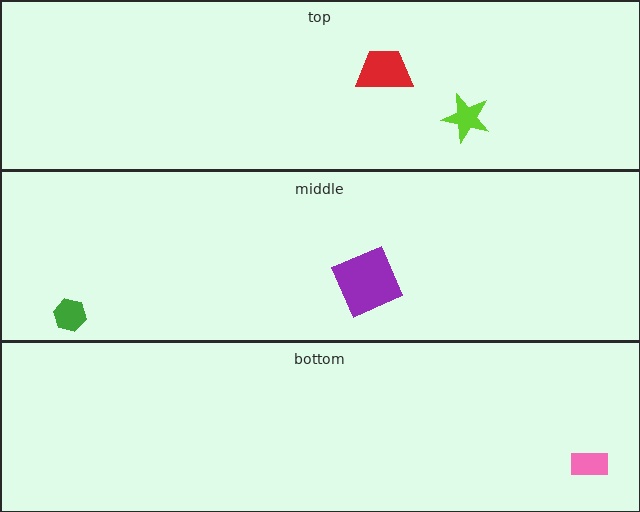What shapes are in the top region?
The red trapezoid, the lime star.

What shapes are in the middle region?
The purple square, the green hexagon.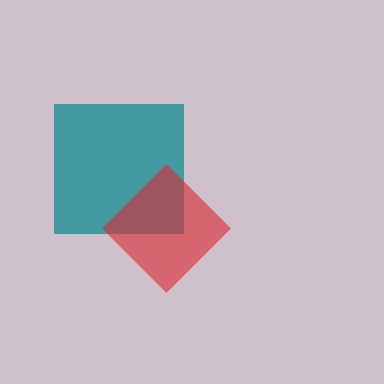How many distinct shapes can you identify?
There are 2 distinct shapes: a teal square, a red diamond.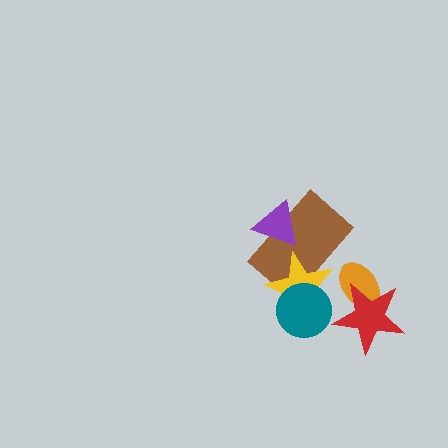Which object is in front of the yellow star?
The teal circle is in front of the yellow star.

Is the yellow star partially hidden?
Yes, it is partially covered by another shape.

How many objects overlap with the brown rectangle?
3 objects overlap with the brown rectangle.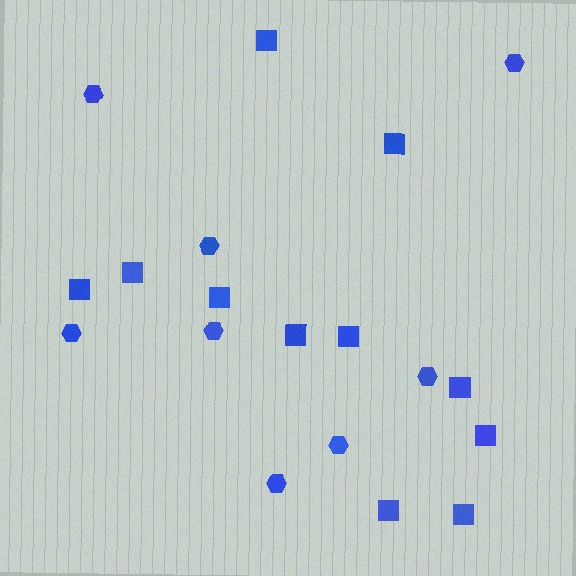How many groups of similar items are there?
There are 2 groups: one group of hexagons (8) and one group of squares (11).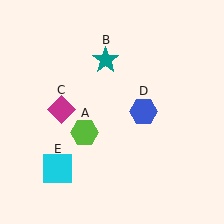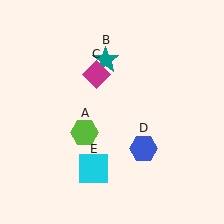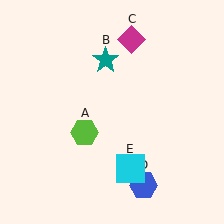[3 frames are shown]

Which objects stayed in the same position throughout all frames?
Lime hexagon (object A) and teal star (object B) remained stationary.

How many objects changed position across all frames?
3 objects changed position: magenta diamond (object C), blue hexagon (object D), cyan square (object E).